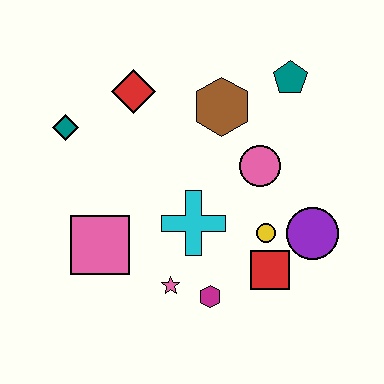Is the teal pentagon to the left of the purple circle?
Yes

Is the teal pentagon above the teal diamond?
Yes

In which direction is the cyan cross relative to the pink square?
The cyan cross is to the right of the pink square.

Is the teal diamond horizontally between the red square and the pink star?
No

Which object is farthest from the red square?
The teal diamond is farthest from the red square.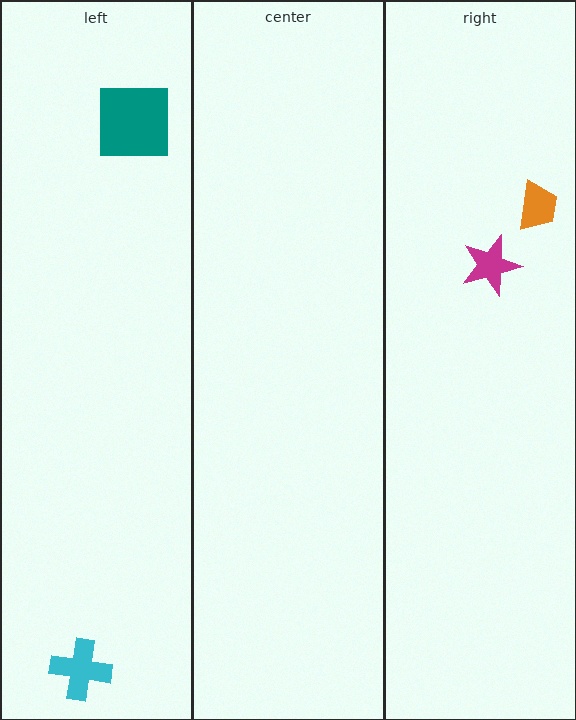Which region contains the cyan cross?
The left region.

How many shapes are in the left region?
2.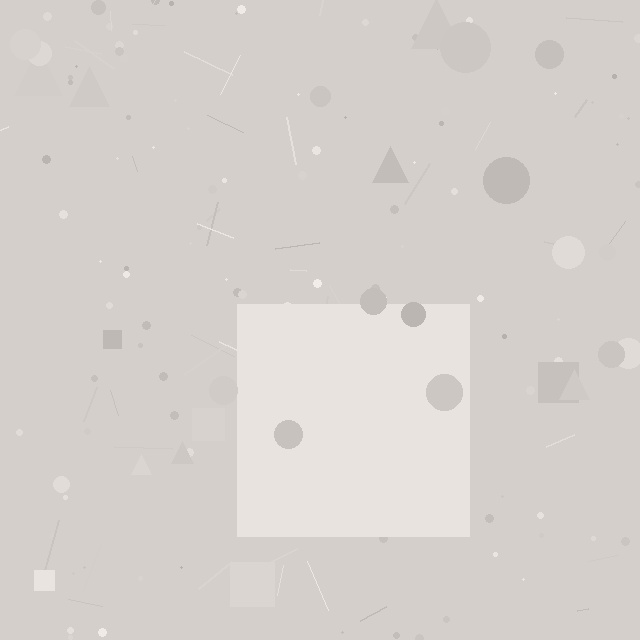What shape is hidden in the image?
A square is hidden in the image.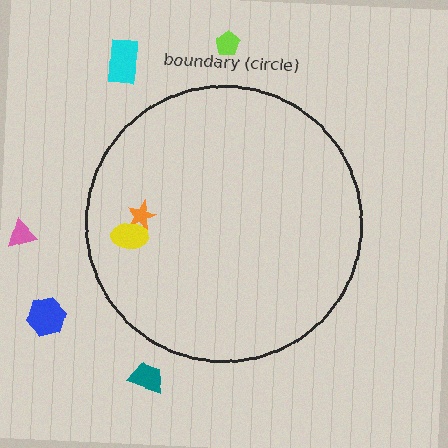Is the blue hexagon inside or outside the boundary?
Outside.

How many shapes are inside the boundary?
2 inside, 5 outside.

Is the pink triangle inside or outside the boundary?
Outside.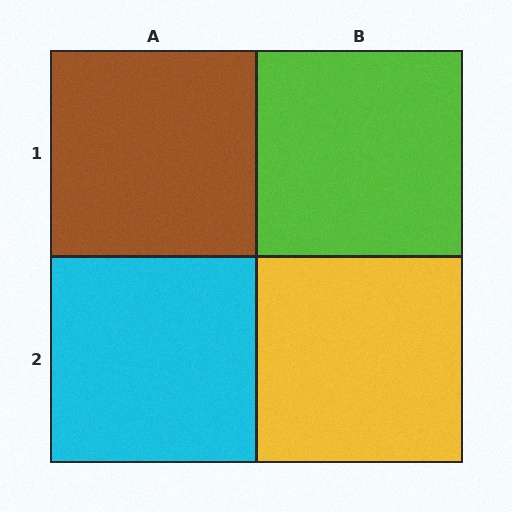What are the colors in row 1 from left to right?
Brown, lime.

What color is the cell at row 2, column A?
Cyan.